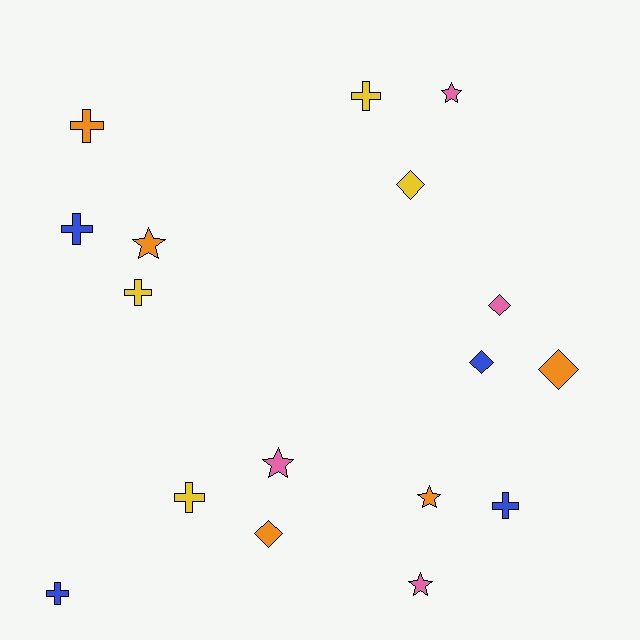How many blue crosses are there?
There are 3 blue crosses.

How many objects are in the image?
There are 17 objects.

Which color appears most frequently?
Orange, with 5 objects.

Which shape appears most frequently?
Cross, with 7 objects.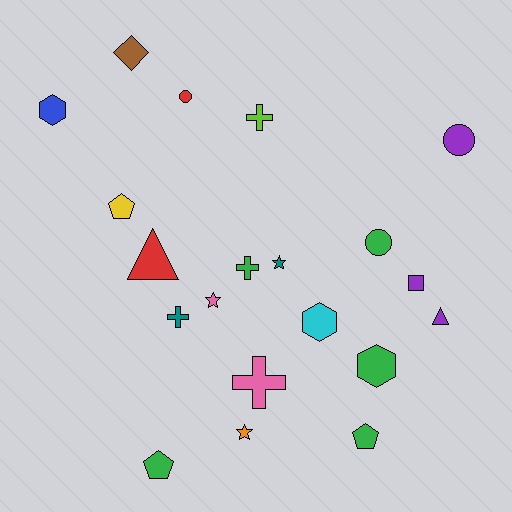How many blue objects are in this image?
There is 1 blue object.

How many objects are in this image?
There are 20 objects.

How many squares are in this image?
There is 1 square.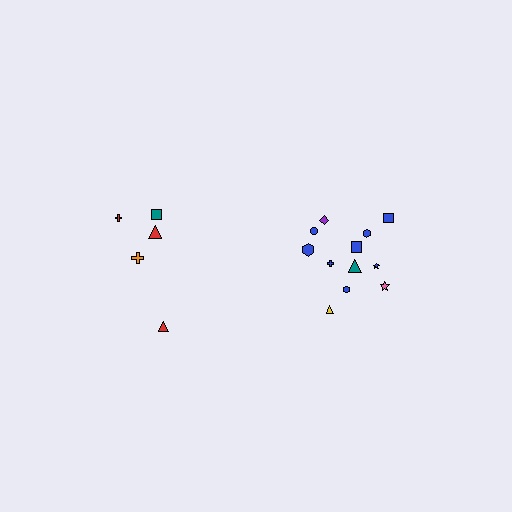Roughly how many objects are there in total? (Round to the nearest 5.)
Roughly 15 objects in total.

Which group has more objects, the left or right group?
The right group.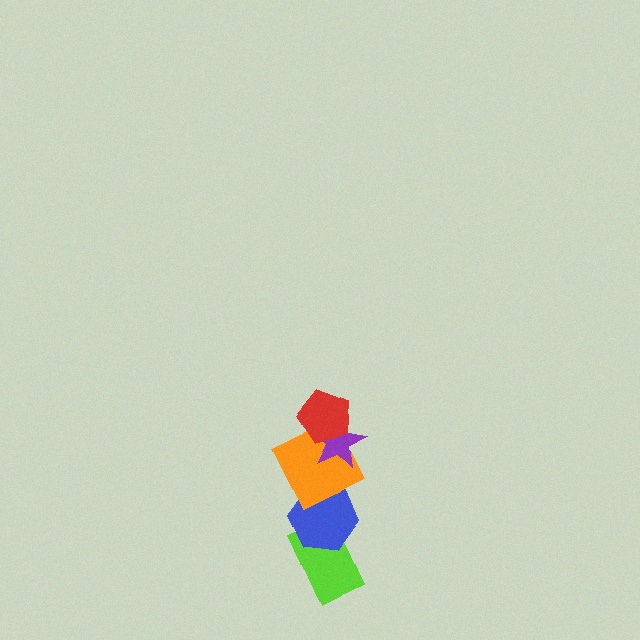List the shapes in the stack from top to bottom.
From top to bottom: the red pentagon, the purple star, the orange square, the blue hexagon, the lime rectangle.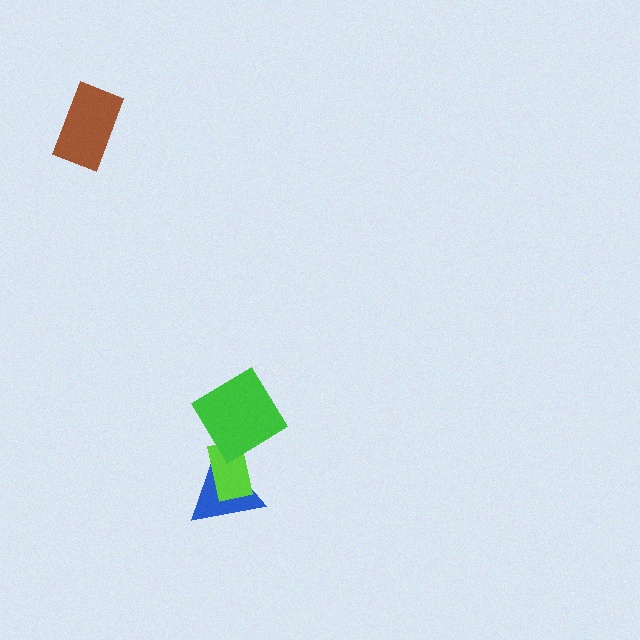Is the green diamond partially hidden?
No, no other shape covers it.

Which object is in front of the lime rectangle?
The green diamond is in front of the lime rectangle.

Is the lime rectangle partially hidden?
Yes, it is partially covered by another shape.